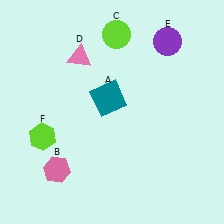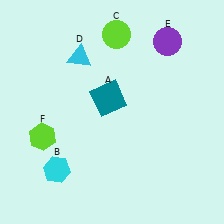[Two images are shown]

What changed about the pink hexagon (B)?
In Image 1, B is pink. In Image 2, it changed to cyan.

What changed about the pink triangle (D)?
In Image 1, D is pink. In Image 2, it changed to cyan.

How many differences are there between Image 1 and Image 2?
There are 2 differences between the two images.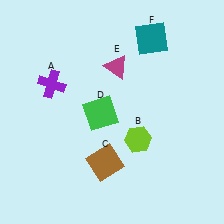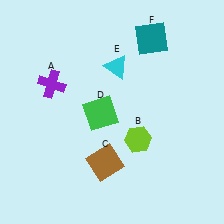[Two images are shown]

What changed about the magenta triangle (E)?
In Image 1, E is magenta. In Image 2, it changed to cyan.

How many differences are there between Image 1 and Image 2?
There is 1 difference between the two images.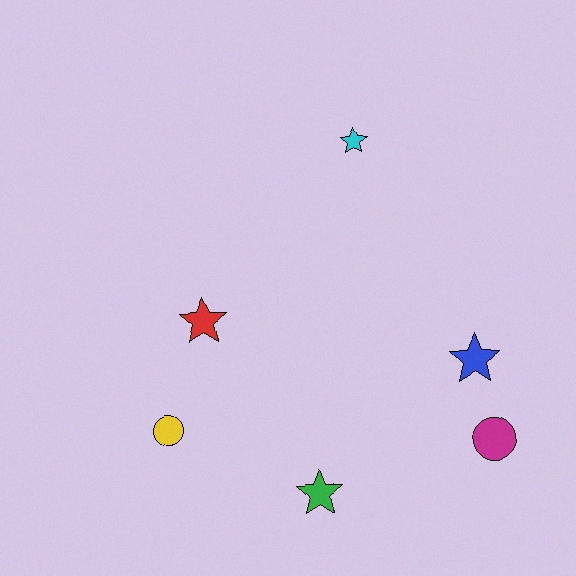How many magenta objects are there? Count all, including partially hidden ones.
There is 1 magenta object.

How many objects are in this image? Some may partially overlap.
There are 6 objects.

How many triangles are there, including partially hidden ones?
There are no triangles.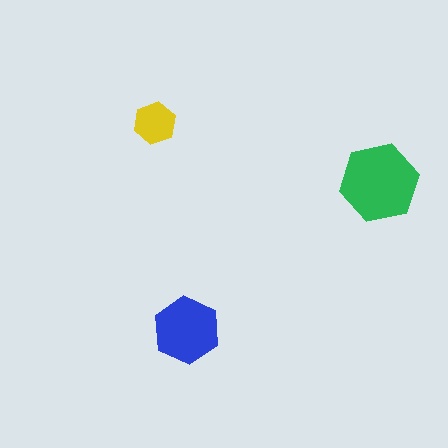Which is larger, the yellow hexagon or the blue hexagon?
The blue one.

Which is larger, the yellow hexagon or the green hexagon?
The green one.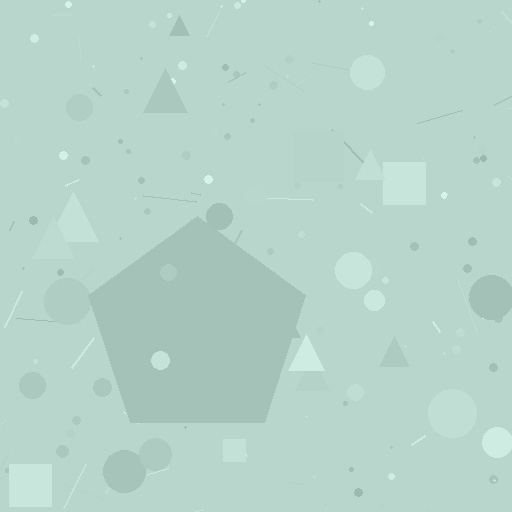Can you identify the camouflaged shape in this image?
The camouflaged shape is a pentagon.